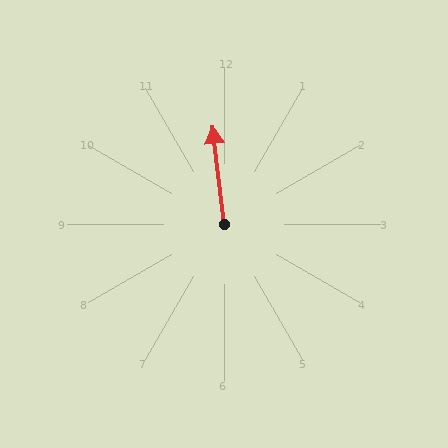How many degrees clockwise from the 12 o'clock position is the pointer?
Approximately 353 degrees.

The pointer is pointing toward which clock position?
Roughly 12 o'clock.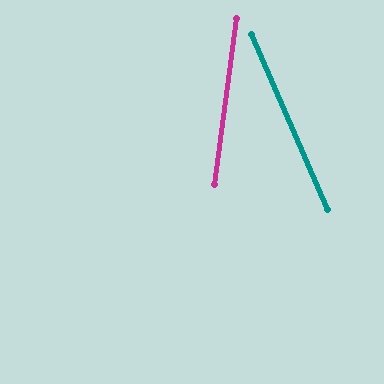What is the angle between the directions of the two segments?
Approximately 31 degrees.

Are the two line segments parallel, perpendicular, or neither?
Neither parallel nor perpendicular — they differ by about 31°.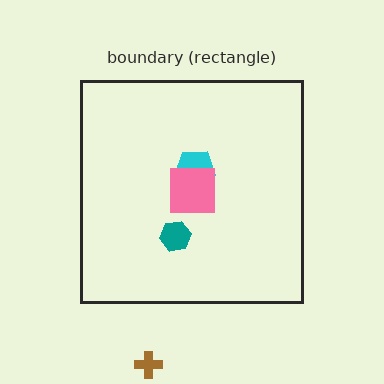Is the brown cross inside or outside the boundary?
Outside.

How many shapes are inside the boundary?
3 inside, 1 outside.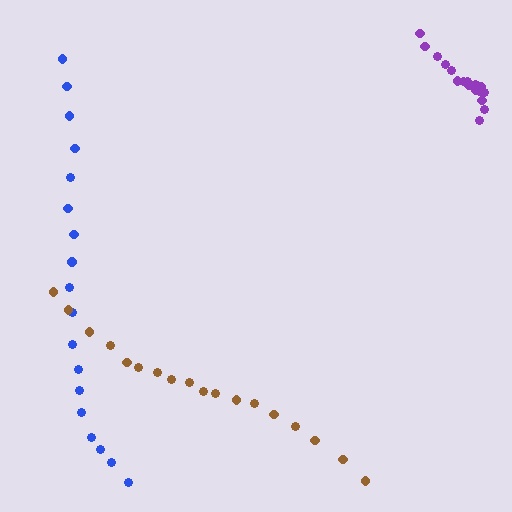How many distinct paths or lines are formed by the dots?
There are 3 distinct paths.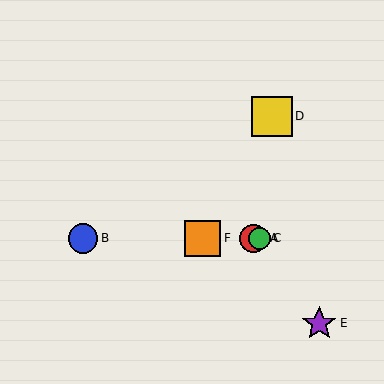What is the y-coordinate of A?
Object A is at y≈238.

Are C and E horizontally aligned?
No, C is at y≈238 and E is at y≈323.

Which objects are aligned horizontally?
Objects A, B, C, F are aligned horizontally.